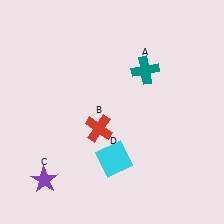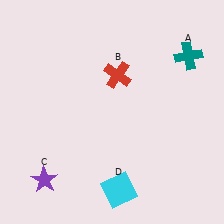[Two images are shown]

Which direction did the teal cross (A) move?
The teal cross (A) moved right.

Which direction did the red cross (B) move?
The red cross (B) moved up.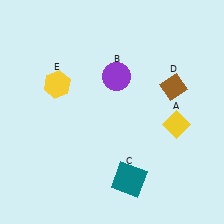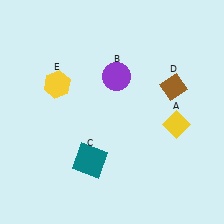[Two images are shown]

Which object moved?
The teal square (C) moved left.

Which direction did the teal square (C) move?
The teal square (C) moved left.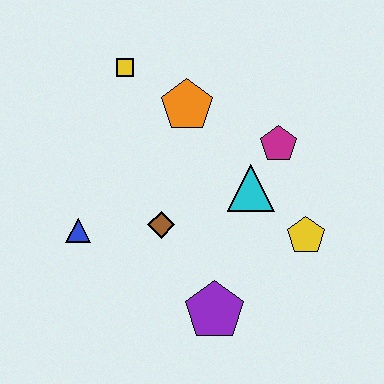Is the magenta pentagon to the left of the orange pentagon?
No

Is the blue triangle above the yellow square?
No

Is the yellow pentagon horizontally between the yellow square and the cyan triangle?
No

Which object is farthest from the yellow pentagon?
The yellow square is farthest from the yellow pentagon.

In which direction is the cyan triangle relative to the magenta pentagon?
The cyan triangle is below the magenta pentagon.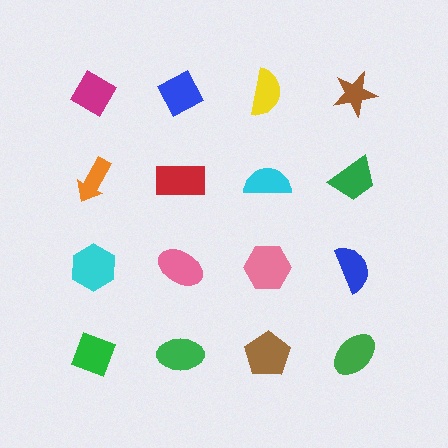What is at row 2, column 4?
A green trapezoid.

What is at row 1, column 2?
A blue diamond.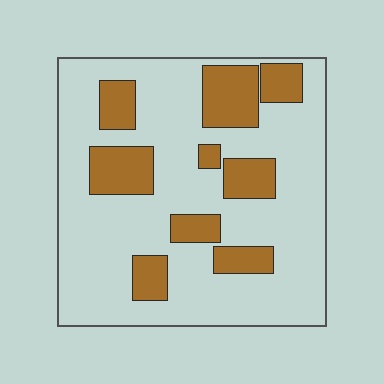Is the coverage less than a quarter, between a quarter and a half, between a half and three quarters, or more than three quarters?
Less than a quarter.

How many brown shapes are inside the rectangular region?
9.